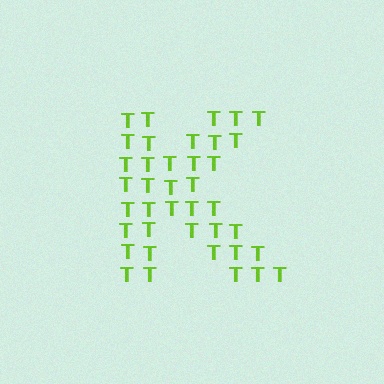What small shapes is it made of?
It is made of small letter T's.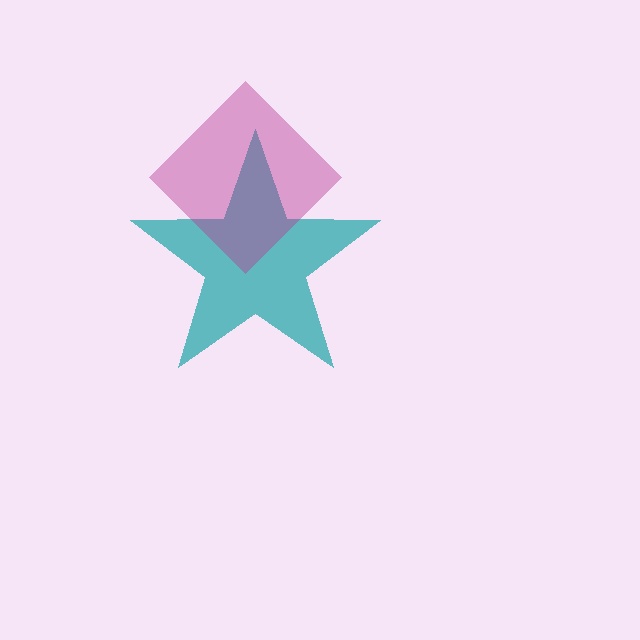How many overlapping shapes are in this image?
There are 2 overlapping shapes in the image.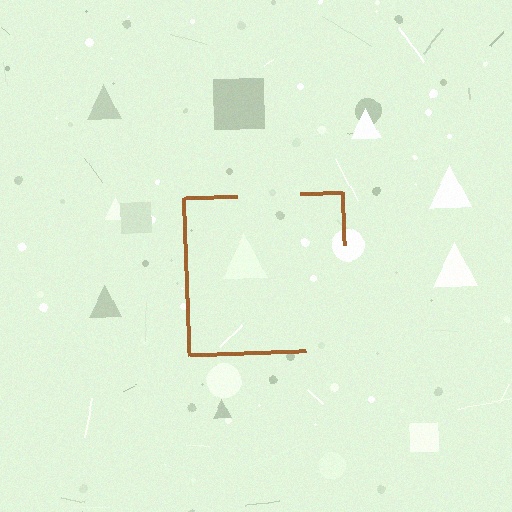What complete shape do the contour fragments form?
The contour fragments form a square.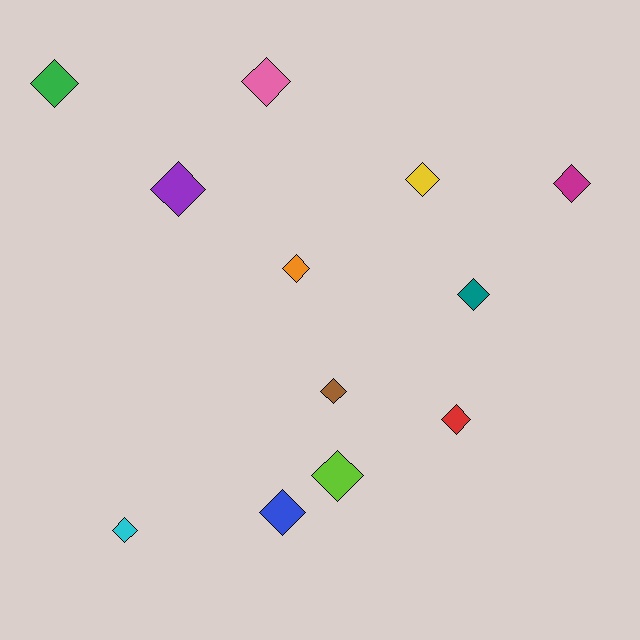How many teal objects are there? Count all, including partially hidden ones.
There is 1 teal object.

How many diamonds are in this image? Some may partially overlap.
There are 12 diamonds.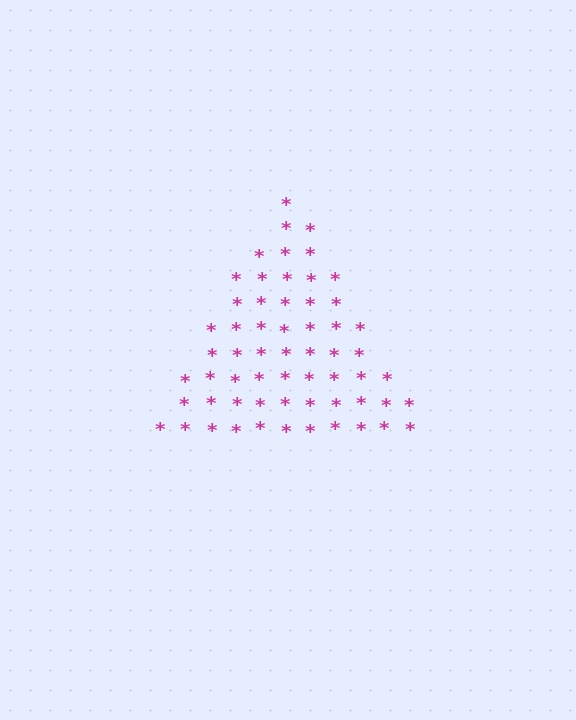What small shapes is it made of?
It is made of small asterisks.